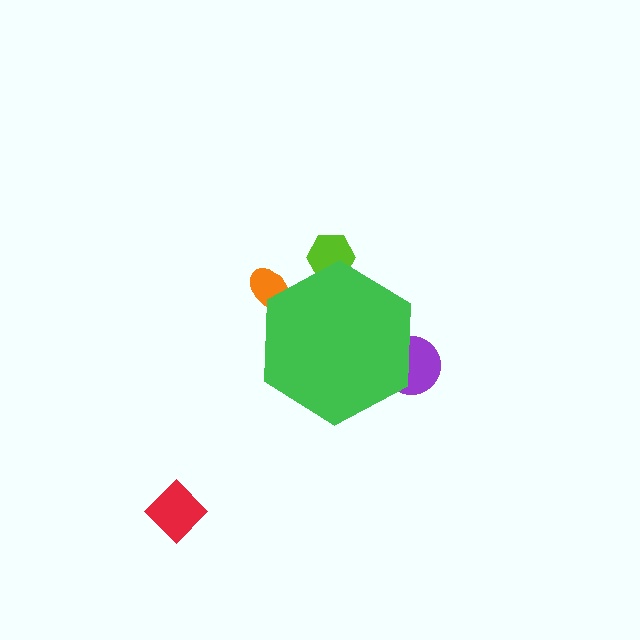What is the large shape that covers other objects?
A green hexagon.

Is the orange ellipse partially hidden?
Yes, the orange ellipse is partially hidden behind the green hexagon.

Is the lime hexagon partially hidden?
Yes, the lime hexagon is partially hidden behind the green hexagon.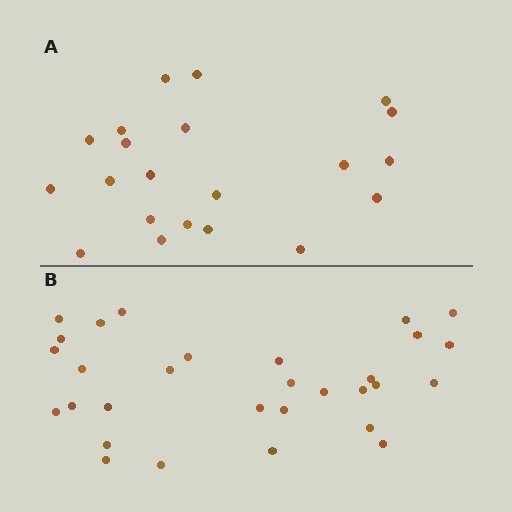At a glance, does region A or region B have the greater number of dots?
Region B (the bottom region) has more dots.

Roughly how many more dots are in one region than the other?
Region B has roughly 8 or so more dots than region A.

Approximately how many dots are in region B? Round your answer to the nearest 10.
About 30 dots.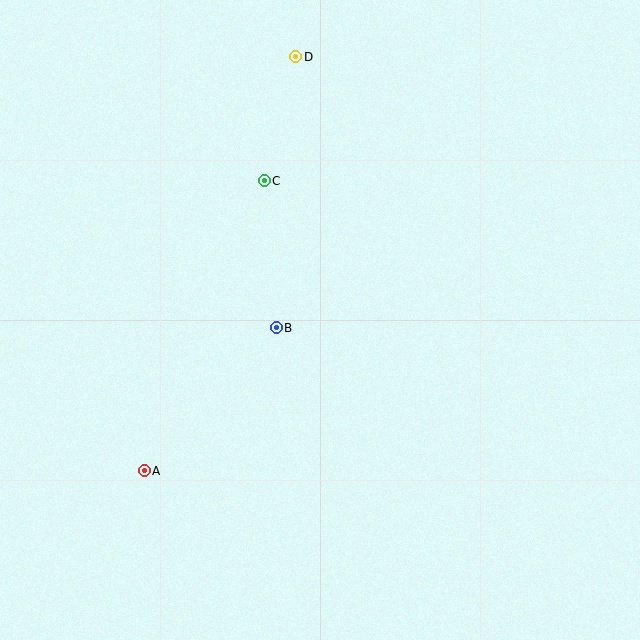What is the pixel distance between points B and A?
The distance between B and A is 194 pixels.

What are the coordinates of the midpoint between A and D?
The midpoint between A and D is at (220, 264).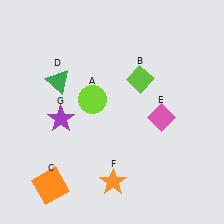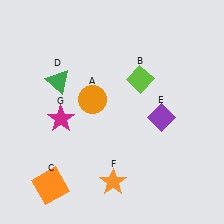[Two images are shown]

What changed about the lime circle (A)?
In Image 1, A is lime. In Image 2, it changed to orange.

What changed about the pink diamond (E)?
In Image 1, E is pink. In Image 2, it changed to purple.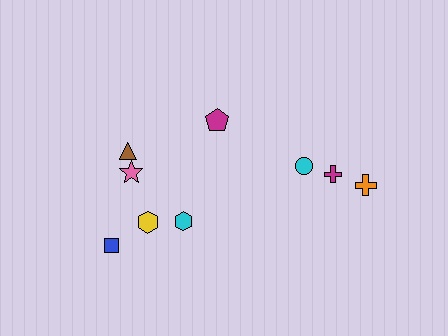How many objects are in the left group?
There are 6 objects.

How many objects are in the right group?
There are 3 objects.